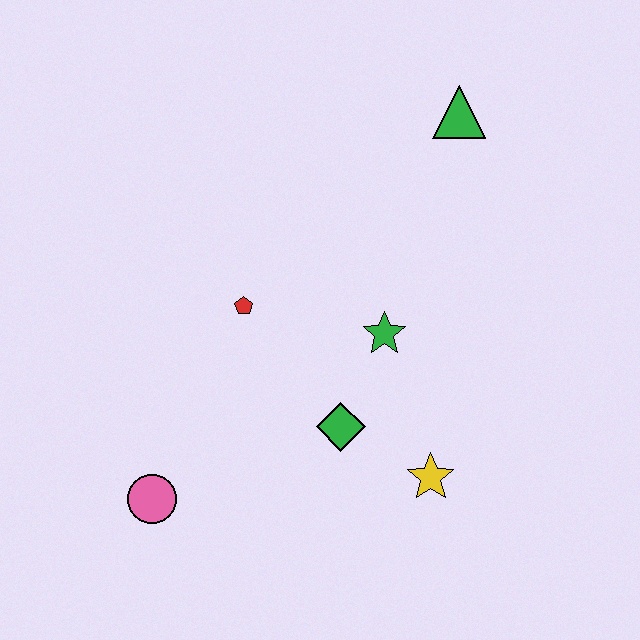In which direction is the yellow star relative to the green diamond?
The yellow star is to the right of the green diamond.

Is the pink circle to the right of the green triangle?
No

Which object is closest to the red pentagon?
The green star is closest to the red pentagon.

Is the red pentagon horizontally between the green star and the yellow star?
No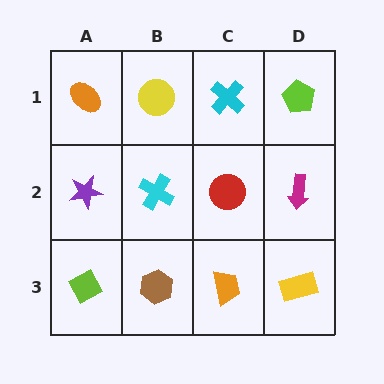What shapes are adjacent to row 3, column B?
A cyan cross (row 2, column B), a lime diamond (row 3, column A), an orange trapezoid (row 3, column C).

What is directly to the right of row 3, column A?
A brown hexagon.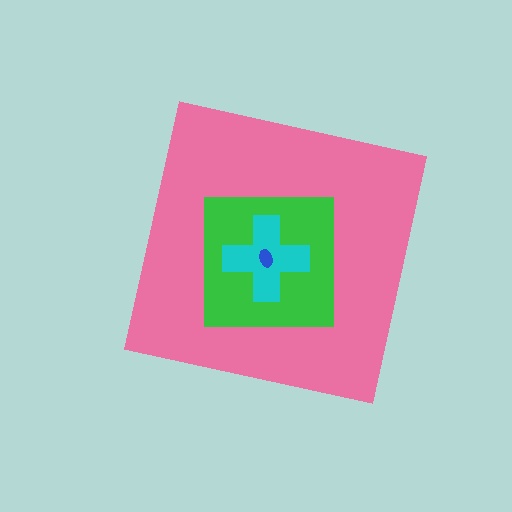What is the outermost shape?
The pink square.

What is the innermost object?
The blue ellipse.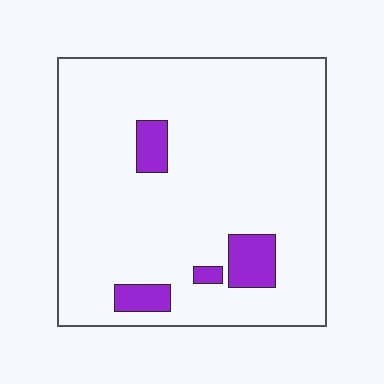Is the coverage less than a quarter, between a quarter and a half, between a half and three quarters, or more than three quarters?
Less than a quarter.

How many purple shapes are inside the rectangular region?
4.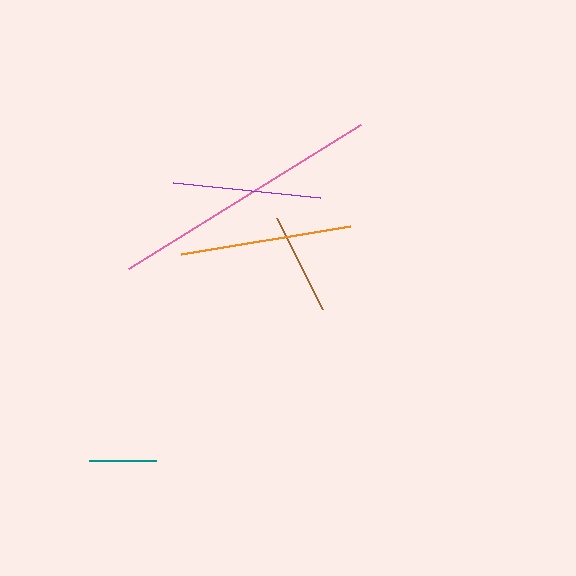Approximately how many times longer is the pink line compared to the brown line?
The pink line is approximately 2.7 times the length of the brown line.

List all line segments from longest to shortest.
From longest to shortest: pink, orange, purple, brown, teal.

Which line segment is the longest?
The pink line is the longest at approximately 272 pixels.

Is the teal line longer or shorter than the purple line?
The purple line is longer than the teal line.